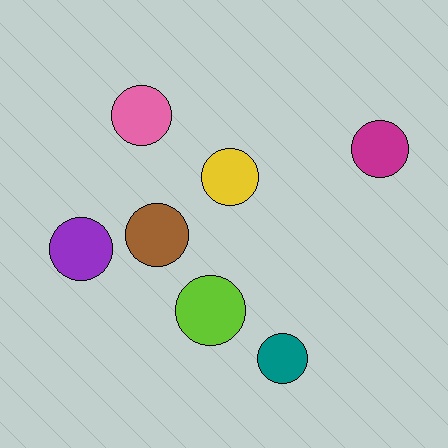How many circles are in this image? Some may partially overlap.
There are 7 circles.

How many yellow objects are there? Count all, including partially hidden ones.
There is 1 yellow object.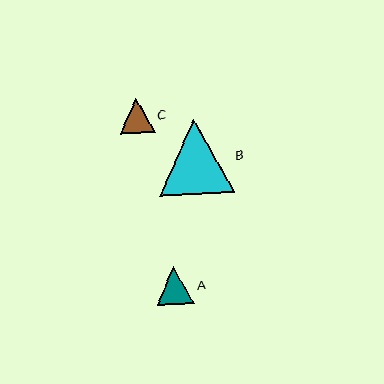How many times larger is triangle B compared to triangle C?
Triangle B is approximately 2.2 times the size of triangle C.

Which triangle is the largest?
Triangle B is the largest with a size of approximately 75 pixels.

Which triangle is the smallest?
Triangle C is the smallest with a size of approximately 35 pixels.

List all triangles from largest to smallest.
From largest to smallest: B, A, C.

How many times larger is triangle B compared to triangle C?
Triangle B is approximately 2.2 times the size of triangle C.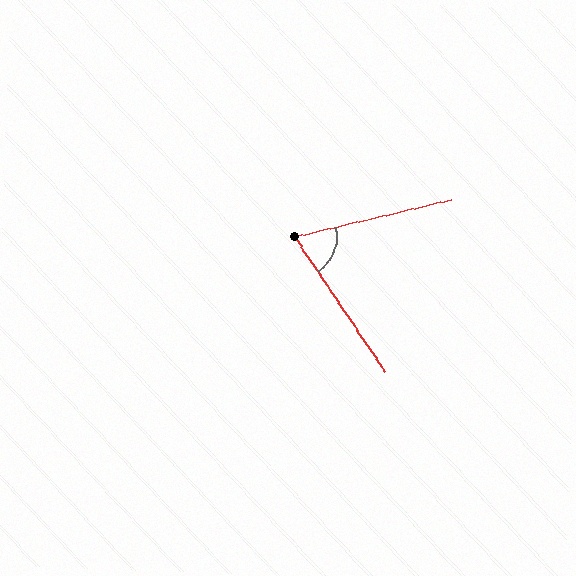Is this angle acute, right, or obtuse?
It is acute.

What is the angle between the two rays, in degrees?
Approximately 69 degrees.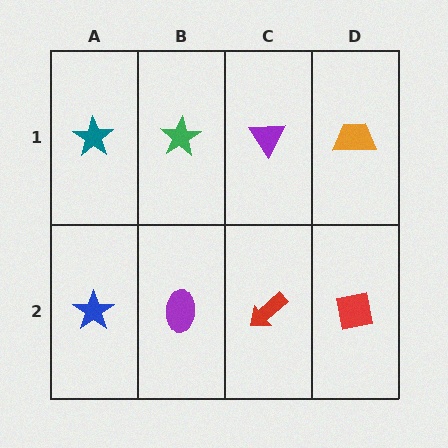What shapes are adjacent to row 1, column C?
A red arrow (row 2, column C), a green star (row 1, column B), an orange trapezoid (row 1, column D).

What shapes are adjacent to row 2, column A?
A teal star (row 1, column A), a purple ellipse (row 2, column B).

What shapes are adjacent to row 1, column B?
A purple ellipse (row 2, column B), a teal star (row 1, column A), a purple triangle (row 1, column C).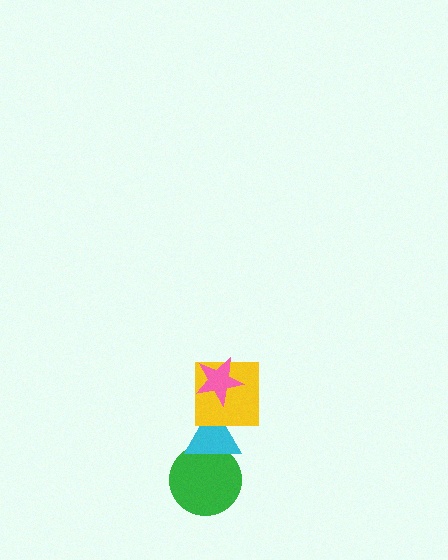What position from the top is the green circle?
The green circle is 4th from the top.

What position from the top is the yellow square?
The yellow square is 2nd from the top.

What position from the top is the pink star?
The pink star is 1st from the top.